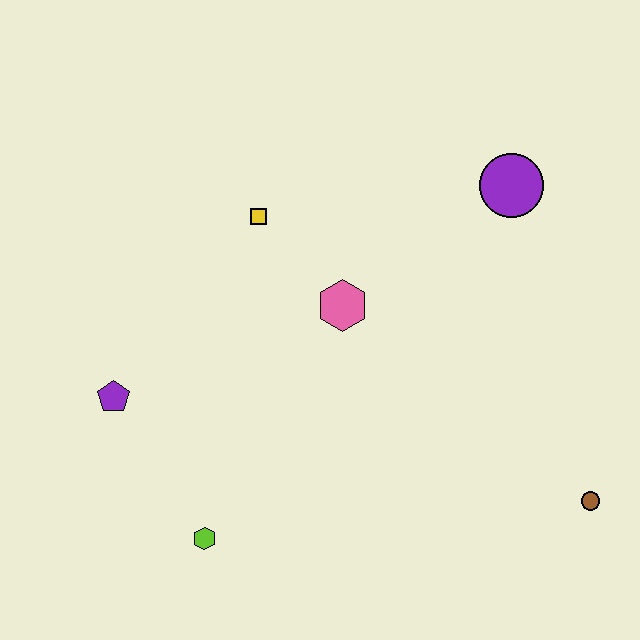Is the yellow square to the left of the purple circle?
Yes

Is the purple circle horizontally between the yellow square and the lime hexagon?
No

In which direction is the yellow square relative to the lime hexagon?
The yellow square is above the lime hexagon.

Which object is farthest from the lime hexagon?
The purple circle is farthest from the lime hexagon.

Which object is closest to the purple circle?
The pink hexagon is closest to the purple circle.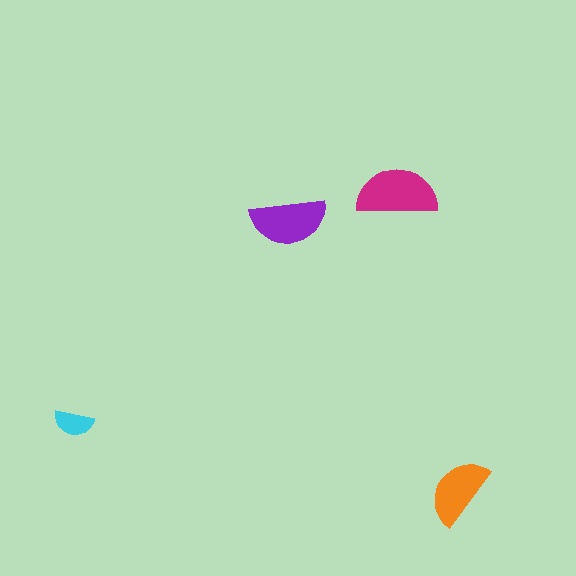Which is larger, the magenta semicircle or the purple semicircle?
The magenta one.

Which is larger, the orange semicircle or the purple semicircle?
The purple one.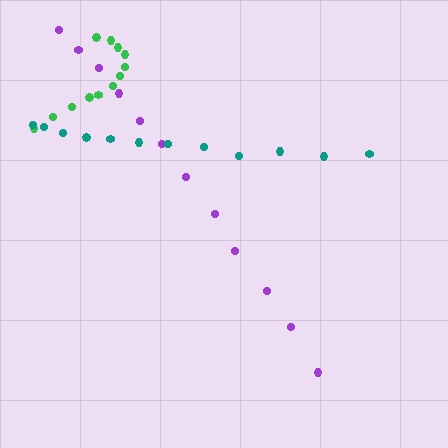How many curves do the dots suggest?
There are 3 distinct paths.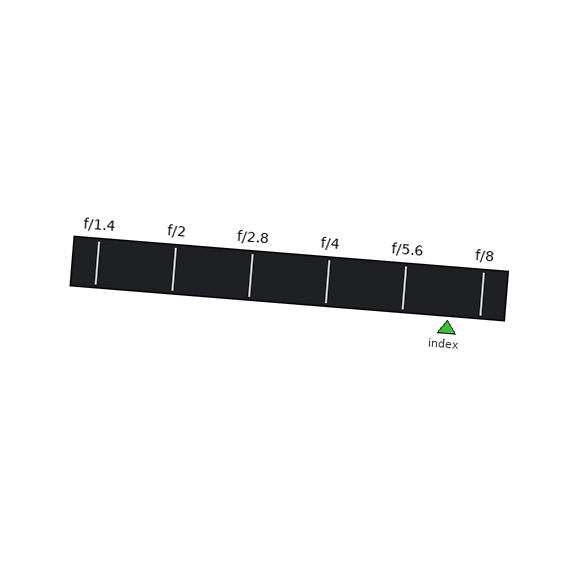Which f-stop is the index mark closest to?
The index mark is closest to f/8.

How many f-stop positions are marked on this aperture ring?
There are 6 f-stop positions marked.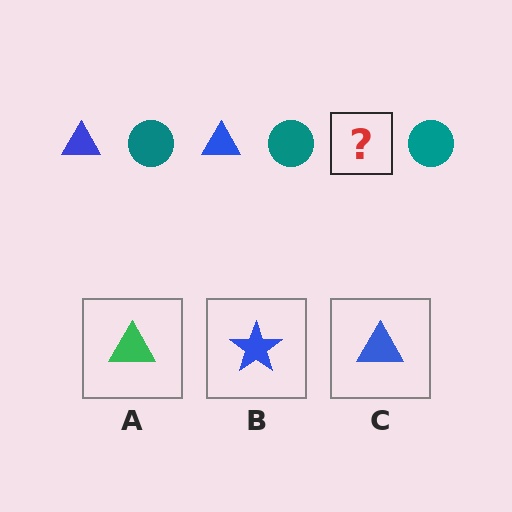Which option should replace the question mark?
Option C.